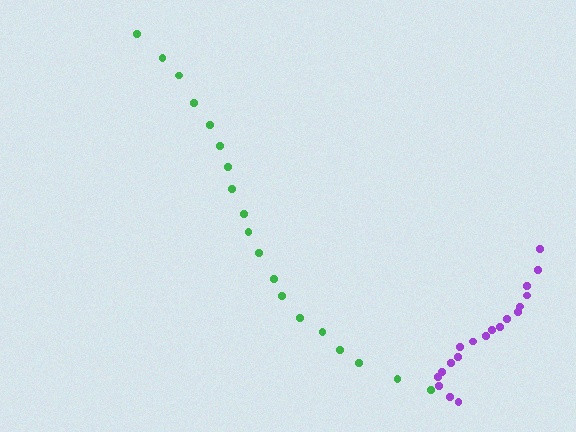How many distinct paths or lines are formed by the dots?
There are 2 distinct paths.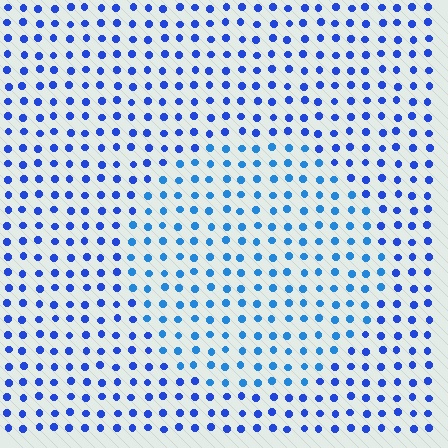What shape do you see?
I see a circle.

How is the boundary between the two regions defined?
The boundary is defined purely by a slight shift in hue (about 22 degrees). Spacing, size, and orientation are identical on both sides.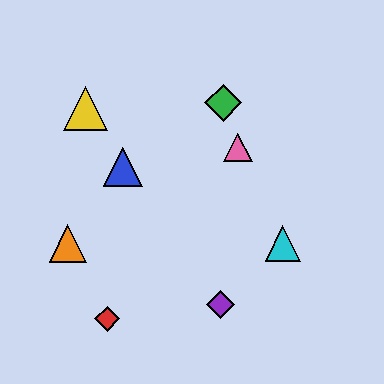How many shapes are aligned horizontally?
2 shapes (the orange triangle, the cyan triangle) are aligned horizontally.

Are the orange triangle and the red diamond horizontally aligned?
No, the orange triangle is at y≈243 and the red diamond is at y≈319.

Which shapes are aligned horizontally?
The orange triangle, the cyan triangle are aligned horizontally.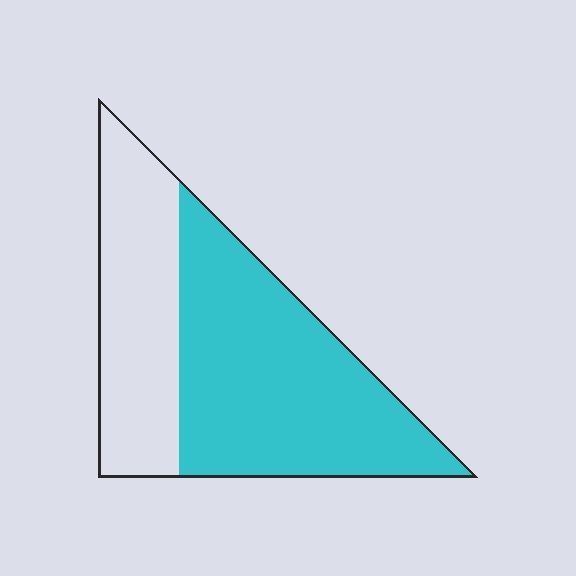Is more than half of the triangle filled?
Yes.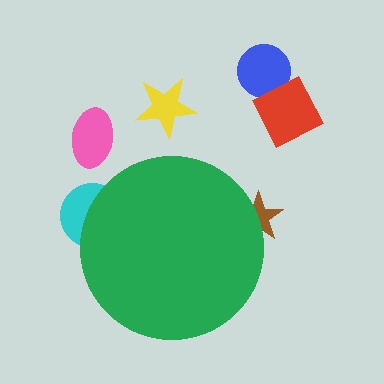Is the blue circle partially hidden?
No, the blue circle is fully visible.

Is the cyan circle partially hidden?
Yes, the cyan circle is partially hidden behind the green circle.